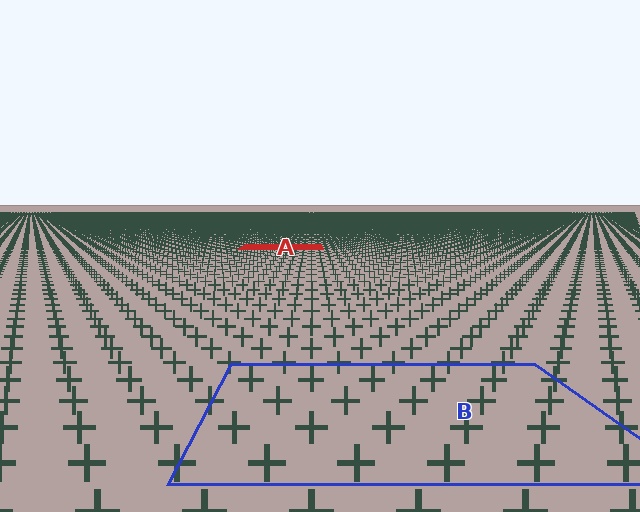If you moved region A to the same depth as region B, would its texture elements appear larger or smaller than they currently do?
They would appear larger. At a closer depth, the same texture elements are projected at a bigger on-screen size.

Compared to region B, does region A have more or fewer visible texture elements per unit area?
Region A has more texture elements per unit area — they are packed more densely because it is farther away.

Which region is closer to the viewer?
Region B is closer. The texture elements there are larger and more spread out.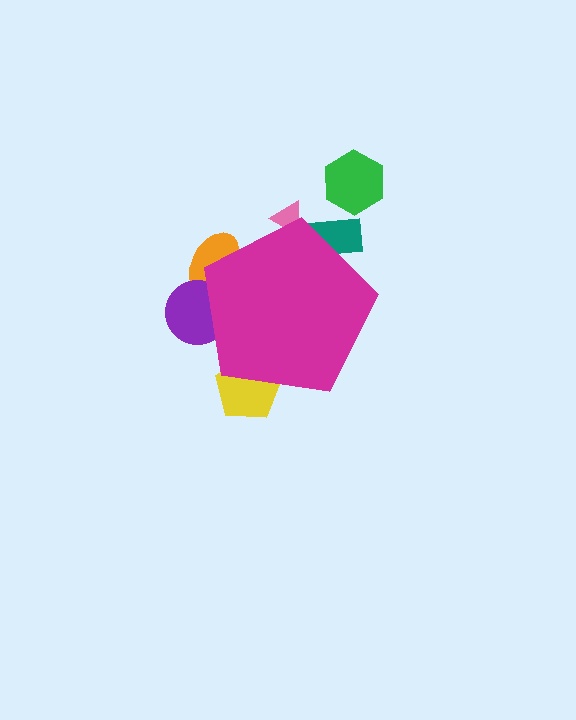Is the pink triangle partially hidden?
Yes, the pink triangle is partially hidden behind the magenta pentagon.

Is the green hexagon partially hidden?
No, the green hexagon is fully visible.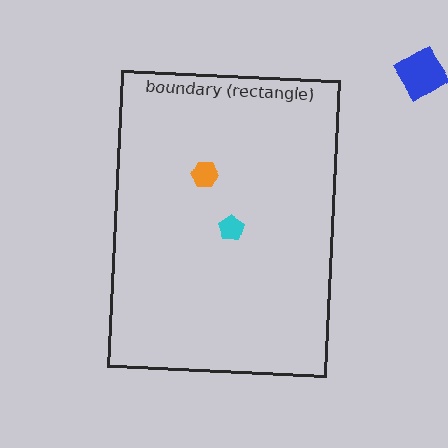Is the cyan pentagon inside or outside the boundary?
Inside.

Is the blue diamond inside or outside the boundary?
Outside.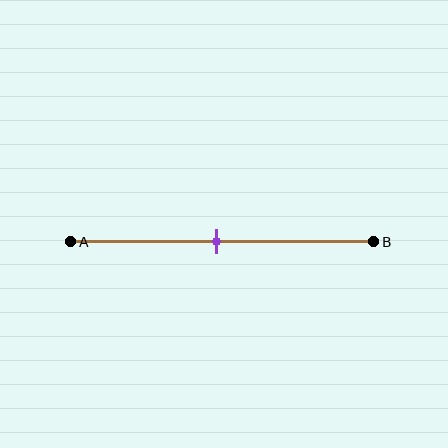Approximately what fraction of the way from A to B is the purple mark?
The purple mark is approximately 50% of the way from A to B.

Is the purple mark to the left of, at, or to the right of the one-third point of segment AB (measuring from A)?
The purple mark is to the right of the one-third point of segment AB.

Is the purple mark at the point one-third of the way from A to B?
No, the mark is at about 50% from A, not at the 33% one-third point.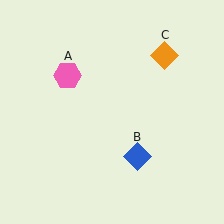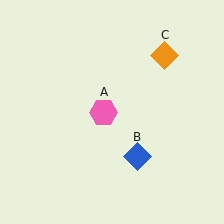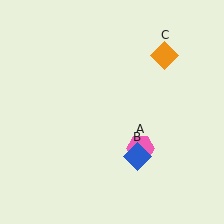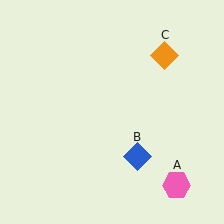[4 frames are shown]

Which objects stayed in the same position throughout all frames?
Blue diamond (object B) and orange diamond (object C) remained stationary.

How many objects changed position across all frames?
1 object changed position: pink hexagon (object A).